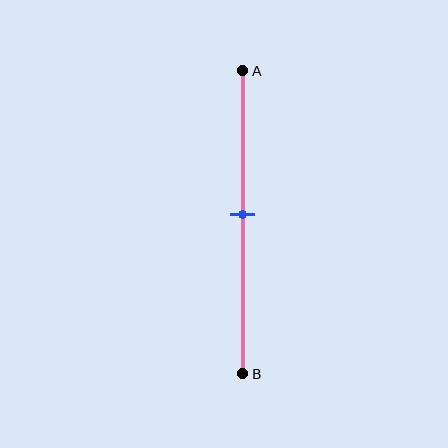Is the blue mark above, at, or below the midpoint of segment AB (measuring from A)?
The blue mark is approximately at the midpoint of segment AB.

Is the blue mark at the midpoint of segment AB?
Yes, the mark is approximately at the midpoint.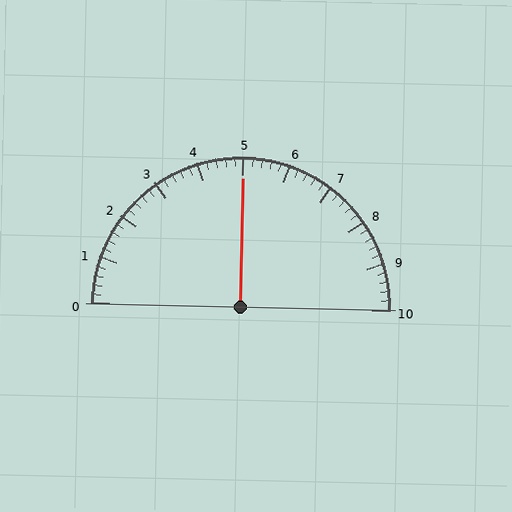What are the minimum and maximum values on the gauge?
The gauge ranges from 0 to 10.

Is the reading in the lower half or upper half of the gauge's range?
The reading is in the upper half of the range (0 to 10).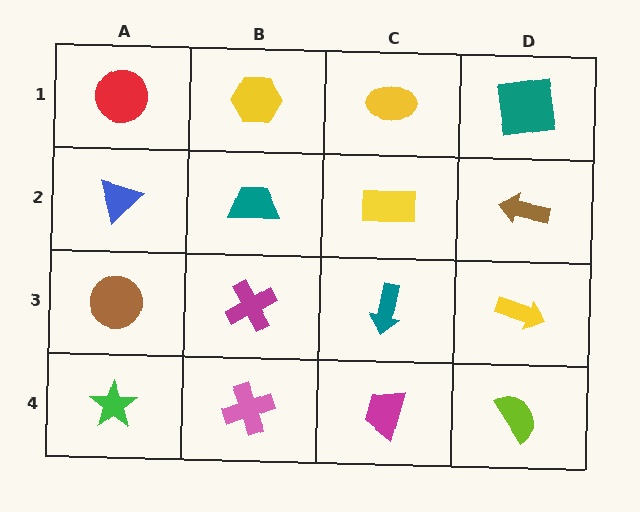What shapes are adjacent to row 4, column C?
A teal arrow (row 3, column C), a pink cross (row 4, column B), a lime semicircle (row 4, column D).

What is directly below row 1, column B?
A teal trapezoid.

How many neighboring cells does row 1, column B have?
3.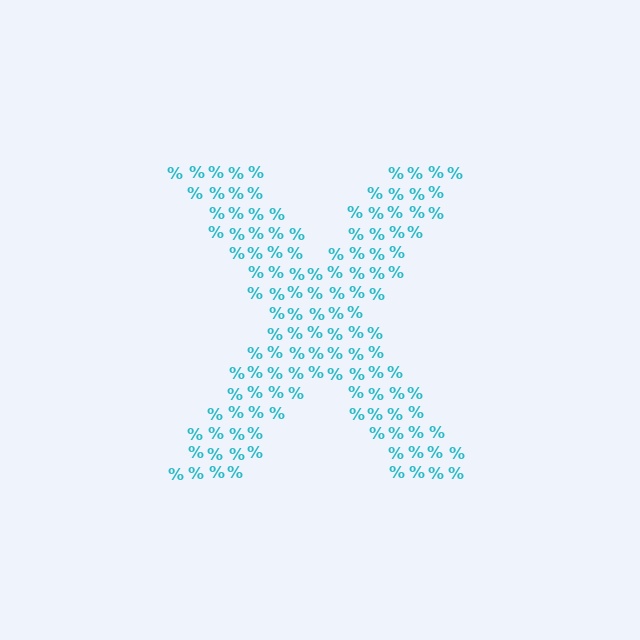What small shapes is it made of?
It is made of small percent signs.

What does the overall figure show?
The overall figure shows the letter X.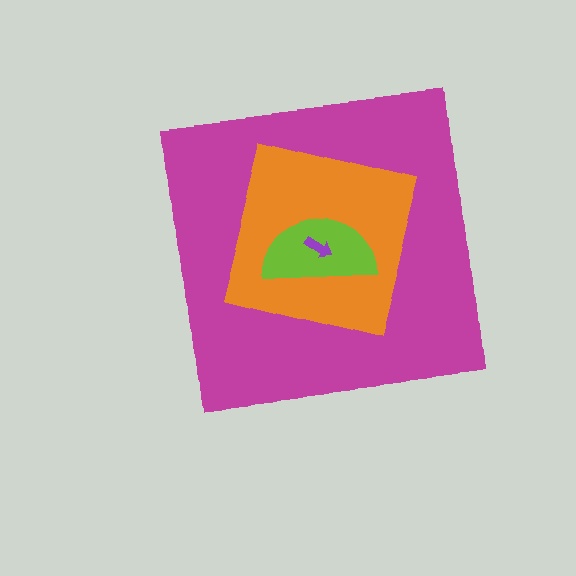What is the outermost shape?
The magenta square.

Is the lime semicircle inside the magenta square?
Yes.